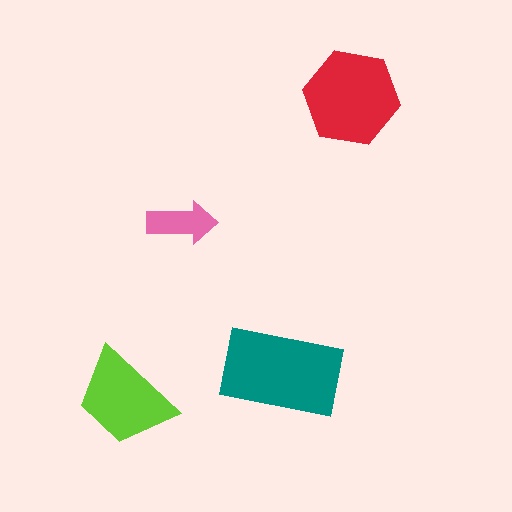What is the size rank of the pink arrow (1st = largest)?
4th.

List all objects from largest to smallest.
The teal rectangle, the red hexagon, the lime trapezoid, the pink arrow.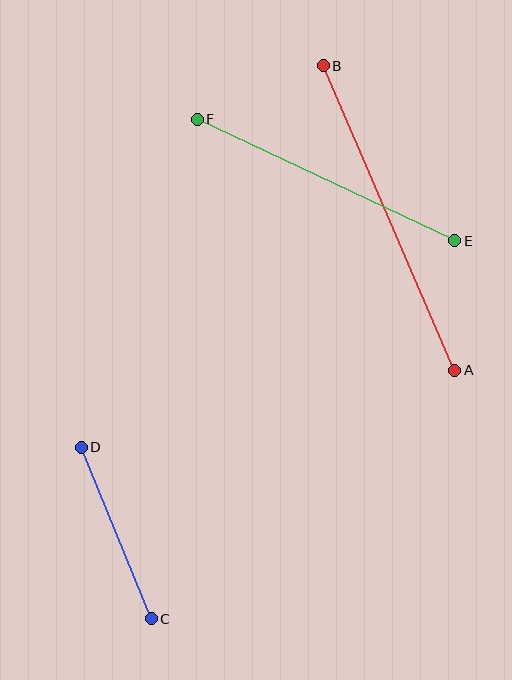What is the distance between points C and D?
The distance is approximately 185 pixels.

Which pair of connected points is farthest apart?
Points A and B are farthest apart.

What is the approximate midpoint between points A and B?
The midpoint is at approximately (389, 218) pixels.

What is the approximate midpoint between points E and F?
The midpoint is at approximately (326, 180) pixels.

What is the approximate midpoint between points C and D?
The midpoint is at approximately (116, 533) pixels.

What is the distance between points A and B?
The distance is approximately 332 pixels.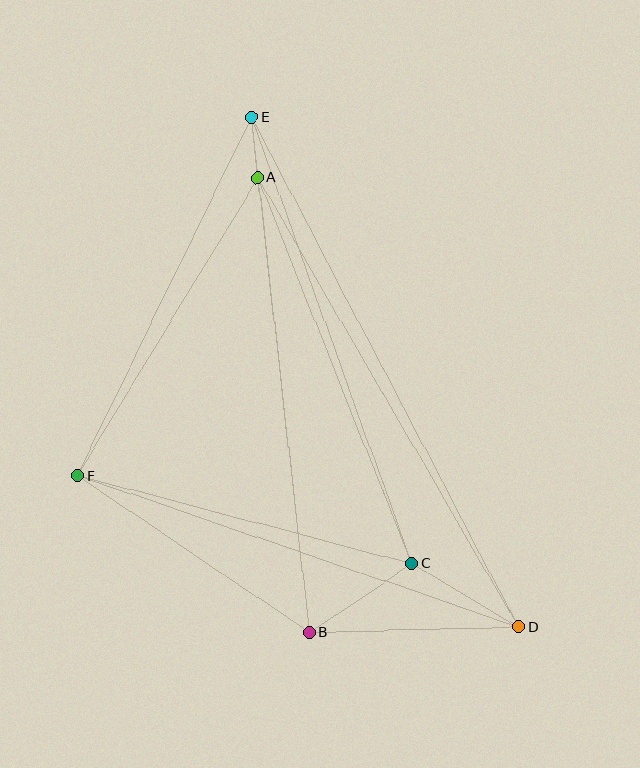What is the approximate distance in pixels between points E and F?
The distance between E and F is approximately 398 pixels.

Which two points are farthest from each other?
Points D and E are farthest from each other.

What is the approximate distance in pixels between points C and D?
The distance between C and D is approximately 124 pixels.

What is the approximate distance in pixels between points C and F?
The distance between C and F is approximately 346 pixels.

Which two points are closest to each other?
Points A and E are closest to each other.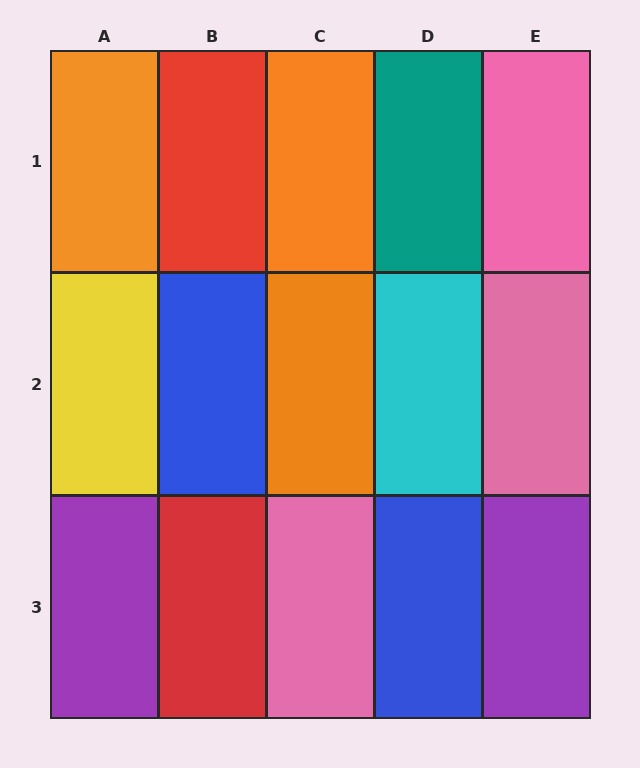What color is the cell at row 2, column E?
Pink.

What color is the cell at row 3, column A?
Purple.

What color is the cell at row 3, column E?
Purple.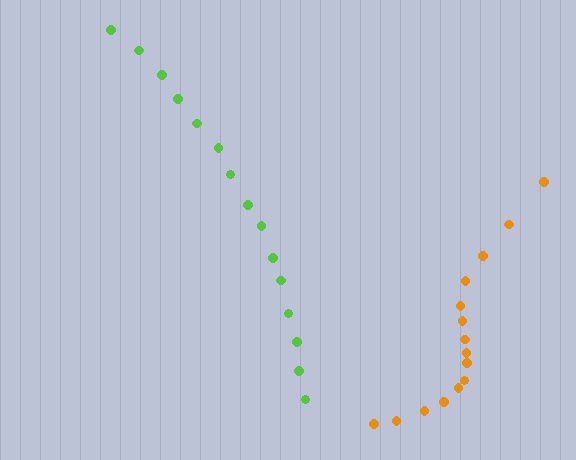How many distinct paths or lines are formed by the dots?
There are 2 distinct paths.